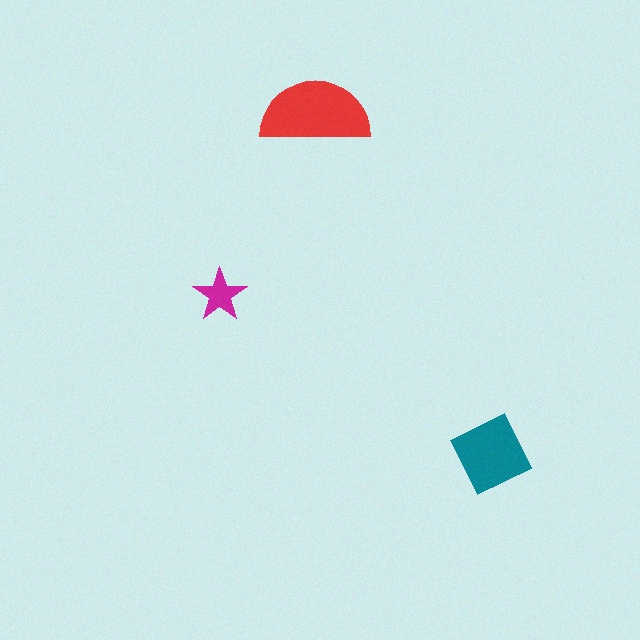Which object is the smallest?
The magenta star.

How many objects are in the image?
There are 3 objects in the image.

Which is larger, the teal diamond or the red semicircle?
The red semicircle.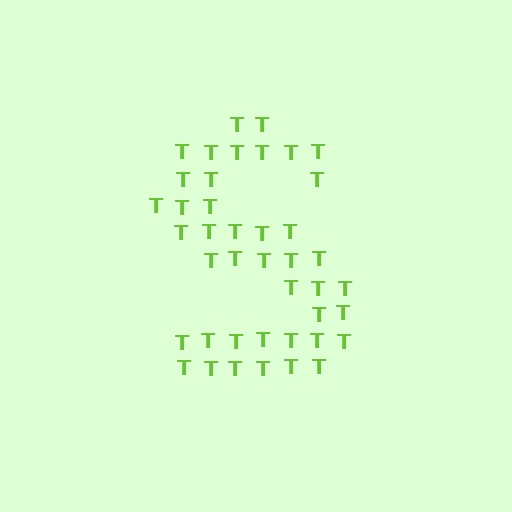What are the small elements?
The small elements are letter T's.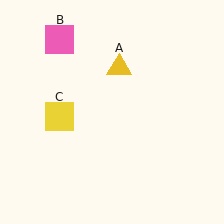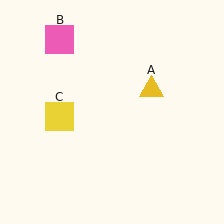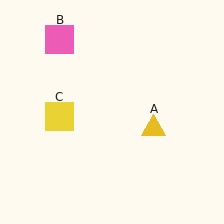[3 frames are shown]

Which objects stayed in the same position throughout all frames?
Pink square (object B) and yellow square (object C) remained stationary.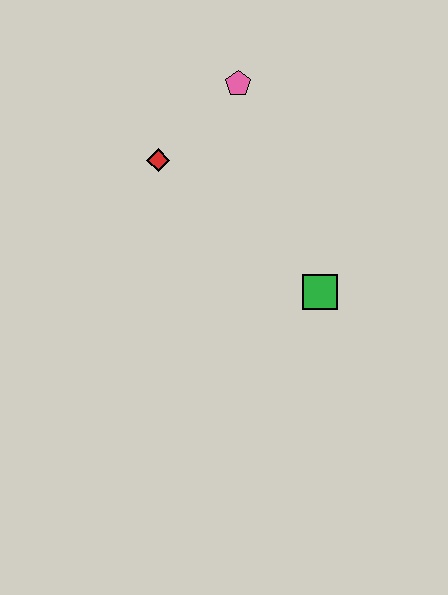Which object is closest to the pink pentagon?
The red diamond is closest to the pink pentagon.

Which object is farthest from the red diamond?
The green square is farthest from the red diamond.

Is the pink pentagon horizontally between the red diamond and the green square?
Yes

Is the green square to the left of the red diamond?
No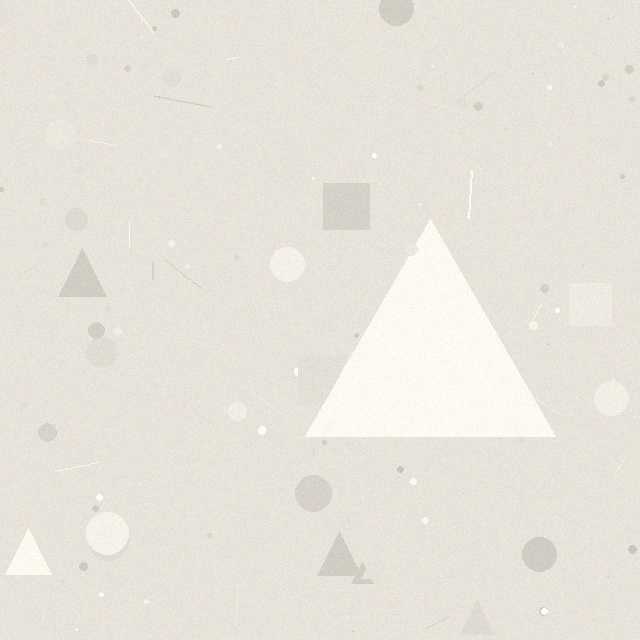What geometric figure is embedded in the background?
A triangle is embedded in the background.